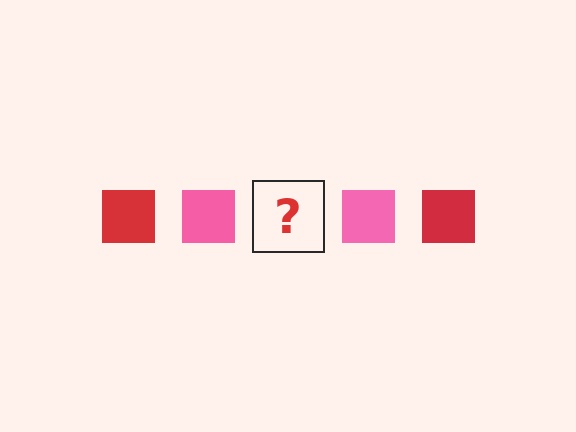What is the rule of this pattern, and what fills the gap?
The rule is that the pattern cycles through red, pink squares. The gap should be filled with a red square.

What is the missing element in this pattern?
The missing element is a red square.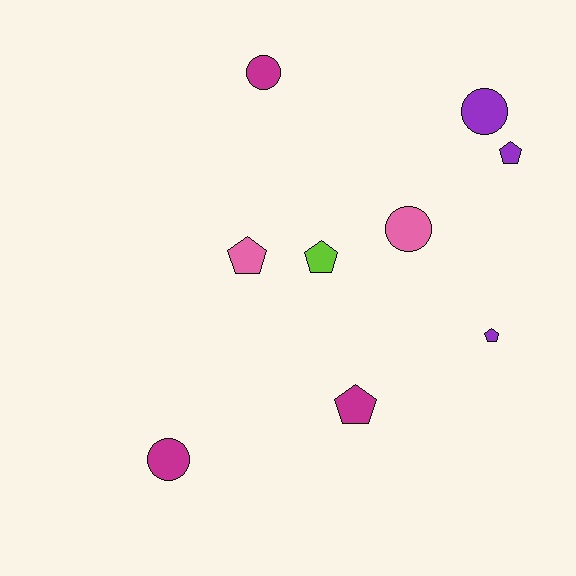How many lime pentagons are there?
There is 1 lime pentagon.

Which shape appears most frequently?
Pentagon, with 5 objects.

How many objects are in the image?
There are 9 objects.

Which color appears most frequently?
Purple, with 3 objects.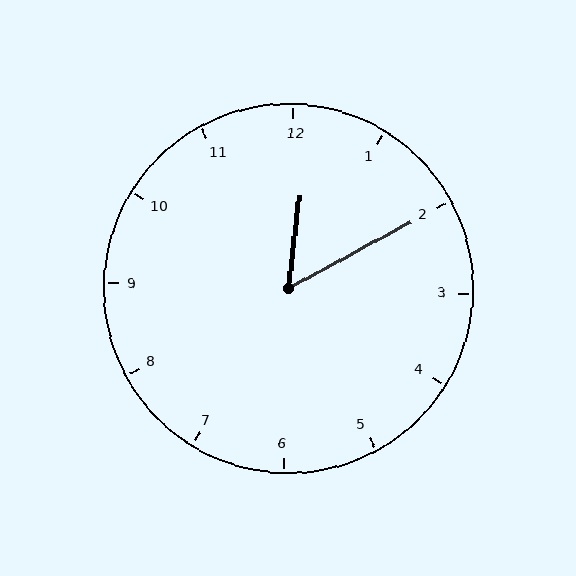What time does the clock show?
12:10.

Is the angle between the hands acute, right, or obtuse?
It is acute.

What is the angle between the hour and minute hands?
Approximately 55 degrees.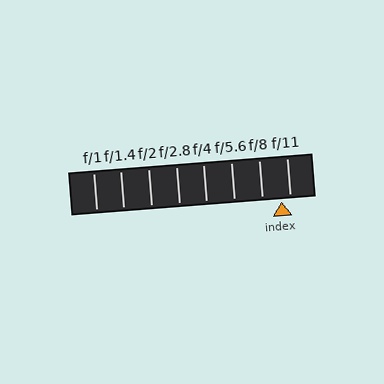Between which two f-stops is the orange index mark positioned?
The index mark is between f/8 and f/11.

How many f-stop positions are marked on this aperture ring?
There are 8 f-stop positions marked.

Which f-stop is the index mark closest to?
The index mark is closest to f/11.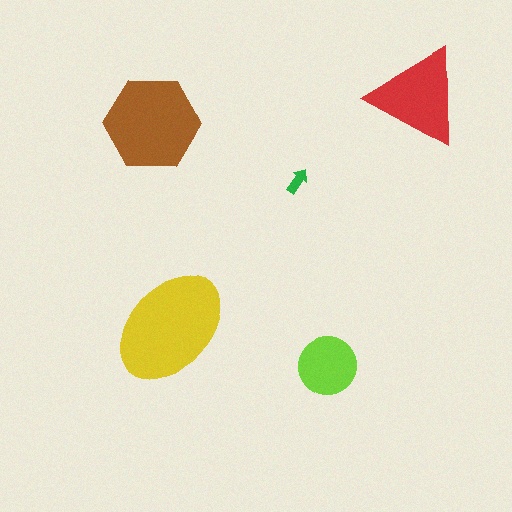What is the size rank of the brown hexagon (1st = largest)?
2nd.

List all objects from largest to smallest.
The yellow ellipse, the brown hexagon, the red triangle, the lime circle, the green arrow.